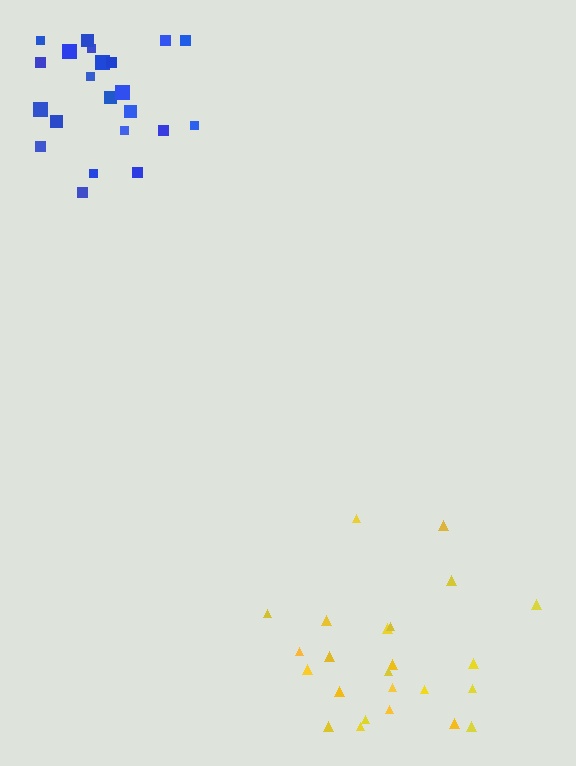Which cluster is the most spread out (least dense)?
Yellow.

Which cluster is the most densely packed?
Blue.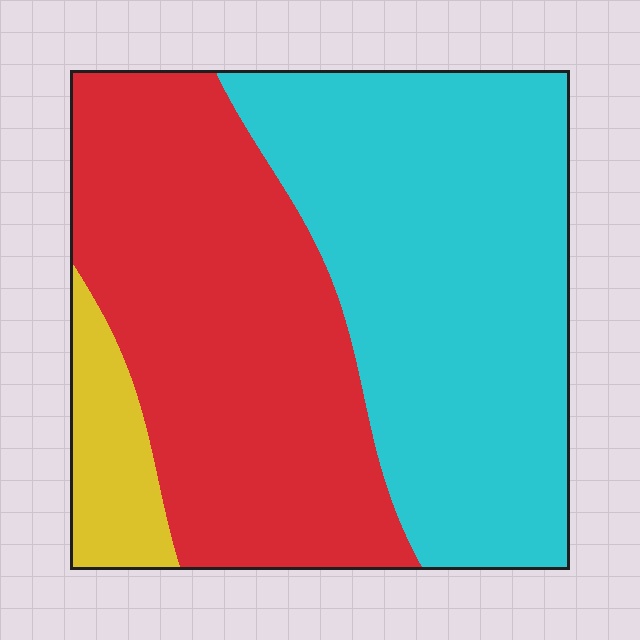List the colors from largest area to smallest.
From largest to smallest: cyan, red, yellow.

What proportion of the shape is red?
Red takes up between a quarter and a half of the shape.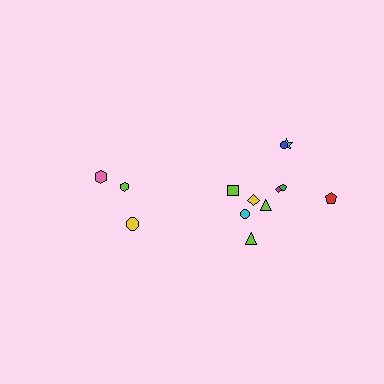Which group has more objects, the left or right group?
The right group.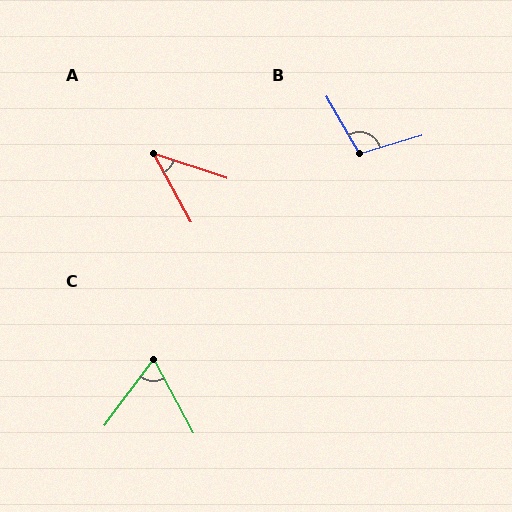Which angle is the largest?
B, at approximately 103 degrees.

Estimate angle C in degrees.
Approximately 65 degrees.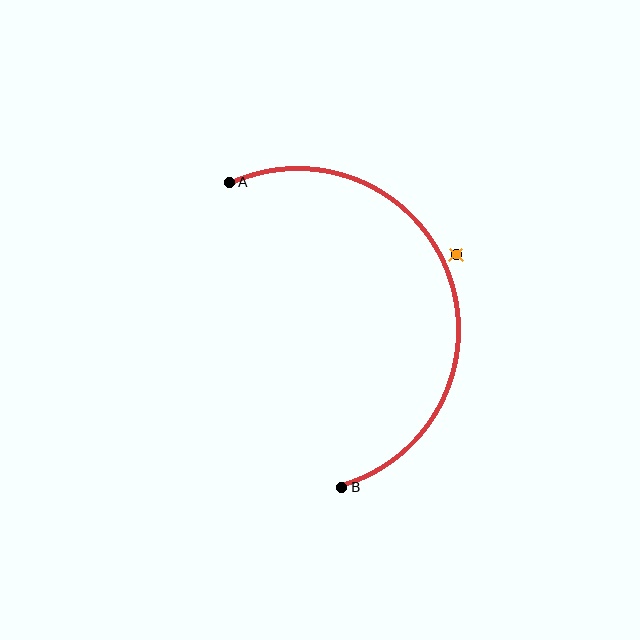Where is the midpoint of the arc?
The arc midpoint is the point on the curve farthest from the straight line joining A and B. It sits to the right of that line.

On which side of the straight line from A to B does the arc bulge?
The arc bulges to the right of the straight line connecting A and B.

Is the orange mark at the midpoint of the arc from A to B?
No — the orange mark does not lie on the arc at all. It sits slightly outside the curve.